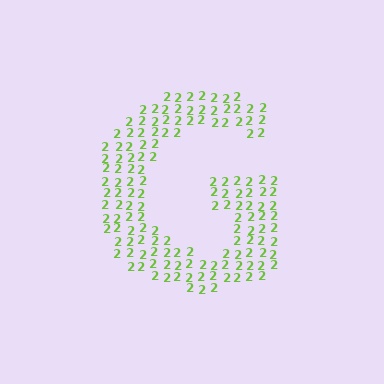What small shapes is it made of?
It is made of small digit 2's.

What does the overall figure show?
The overall figure shows the letter G.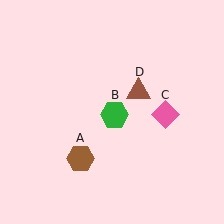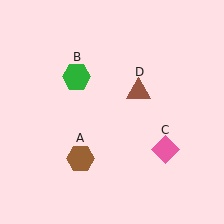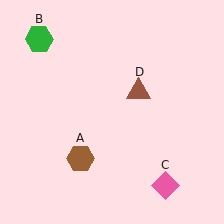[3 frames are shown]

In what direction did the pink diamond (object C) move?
The pink diamond (object C) moved down.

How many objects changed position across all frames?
2 objects changed position: green hexagon (object B), pink diamond (object C).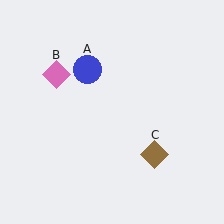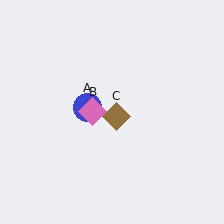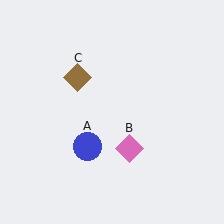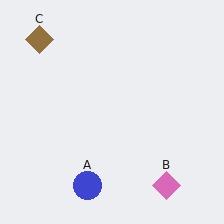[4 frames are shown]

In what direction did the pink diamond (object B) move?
The pink diamond (object B) moved down and to the right.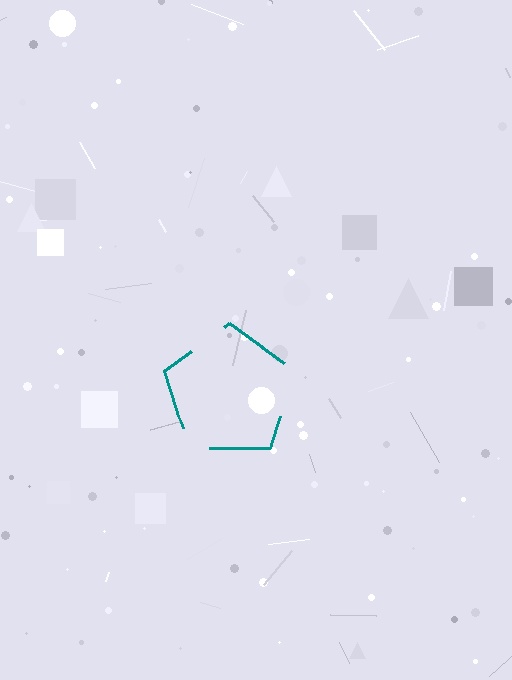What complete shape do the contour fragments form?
The contour fragments form a pentagon.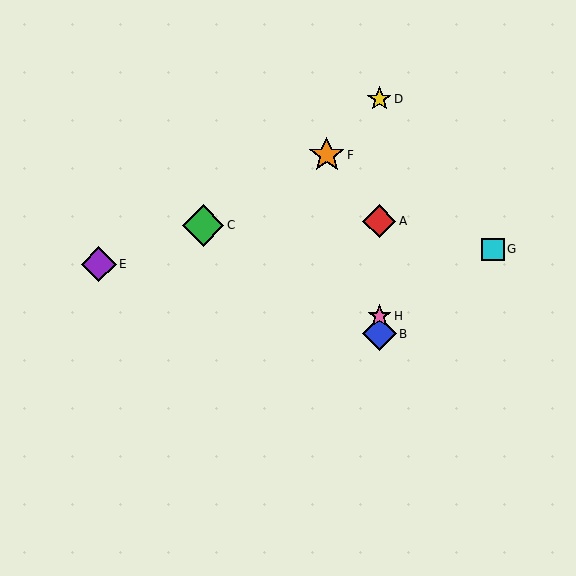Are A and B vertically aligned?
Yes, both are at x≈379.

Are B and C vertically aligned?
No, B is at x≈379 and C is at x≈203.